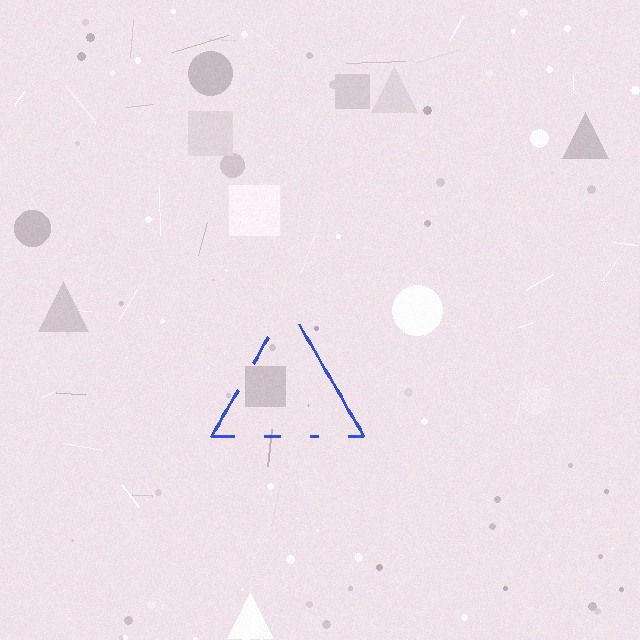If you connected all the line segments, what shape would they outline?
They would outline a triangle.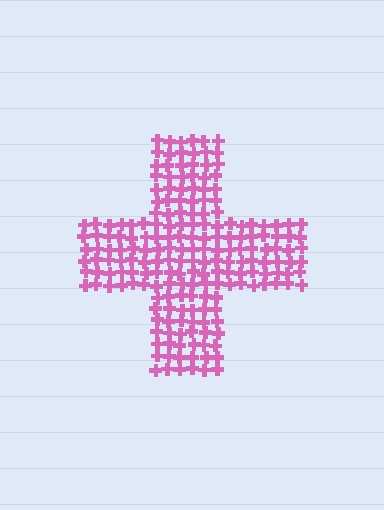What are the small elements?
The small elements are crosses.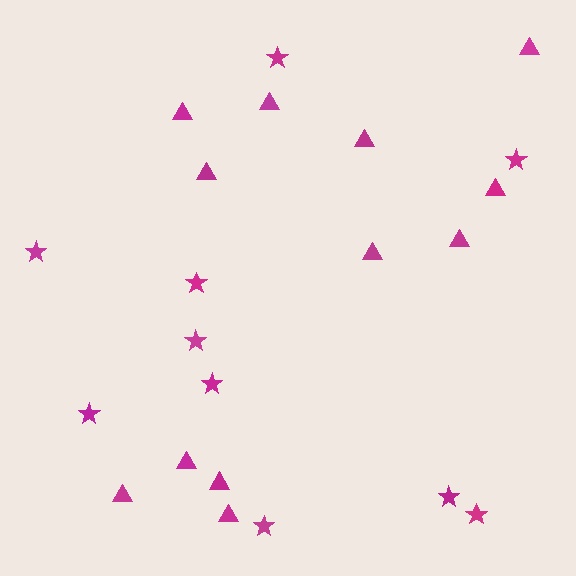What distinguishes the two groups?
There are 2 groups: one group of stars (10) and one group of triangles (12).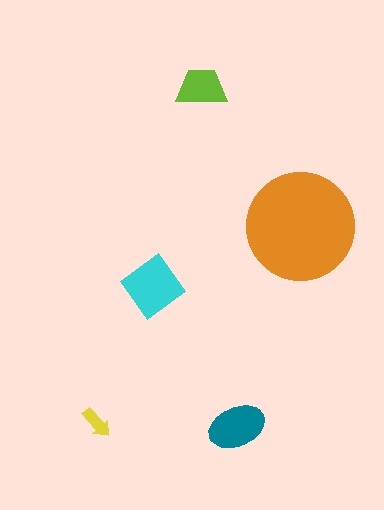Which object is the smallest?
The yellow arrow.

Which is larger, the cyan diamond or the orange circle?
The orange circle.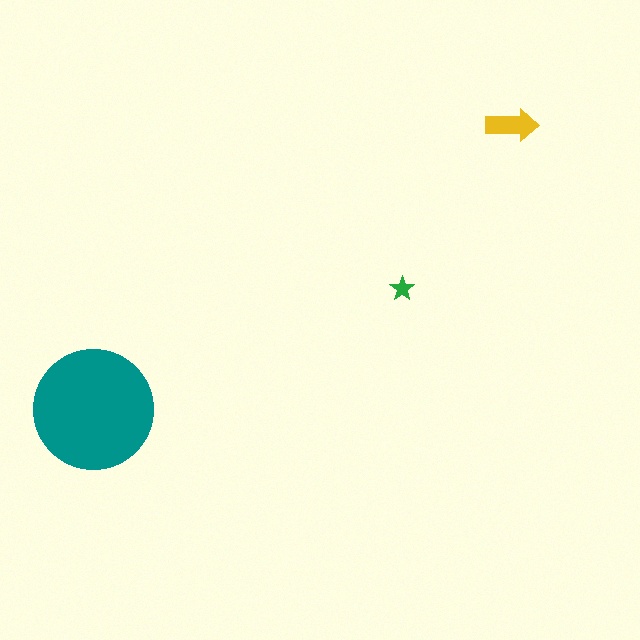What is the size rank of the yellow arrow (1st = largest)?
2nd.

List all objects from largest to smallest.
The teal circle, the yellow arrow, the green star.